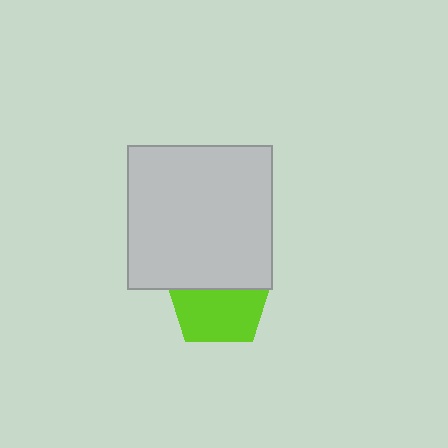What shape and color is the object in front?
The object in front is a light gray square.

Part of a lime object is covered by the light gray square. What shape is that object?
It is a pentagon.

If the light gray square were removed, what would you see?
You would see the complete lime pentagon.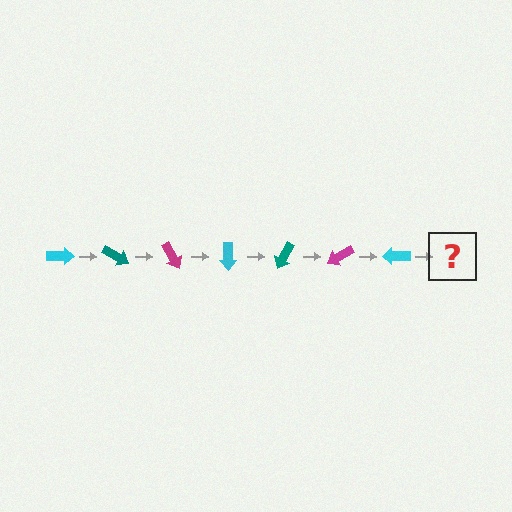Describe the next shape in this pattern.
It should be a teal arrow, rotated 210 degrees from the start.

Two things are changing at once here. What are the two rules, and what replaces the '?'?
The two rules are that it rotates 30 degrees each step and the color cycles through cyan, teal, and magenta. The '?' should be a teal arrow, rotated 210 degrees from the start.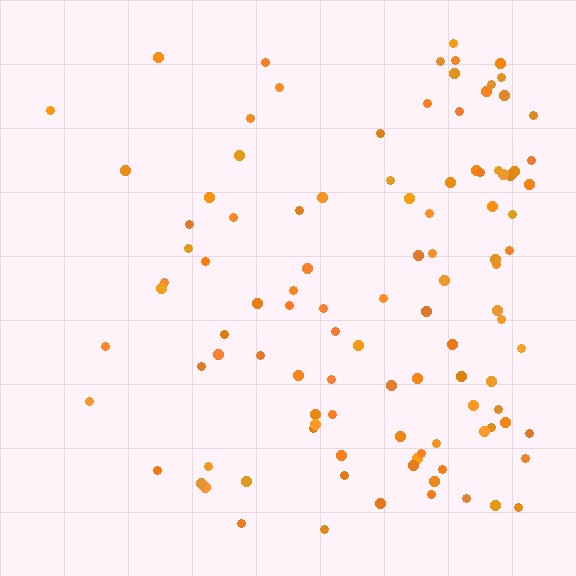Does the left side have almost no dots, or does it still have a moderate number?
Still a moderate number, just noticeably fewer than the right.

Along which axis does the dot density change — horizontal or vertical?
Horizontal.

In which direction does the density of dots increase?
From left to right, with the right side densest.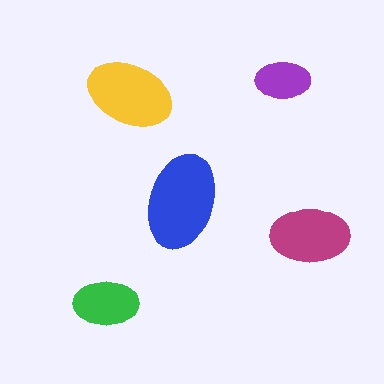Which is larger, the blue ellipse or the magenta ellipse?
The blue one.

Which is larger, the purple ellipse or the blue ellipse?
The blue one.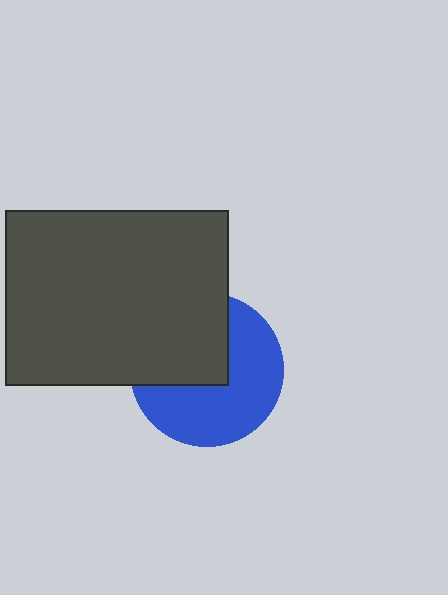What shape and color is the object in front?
The object in front is a dark gray rectangle.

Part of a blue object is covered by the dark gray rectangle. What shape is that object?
It is a circle.